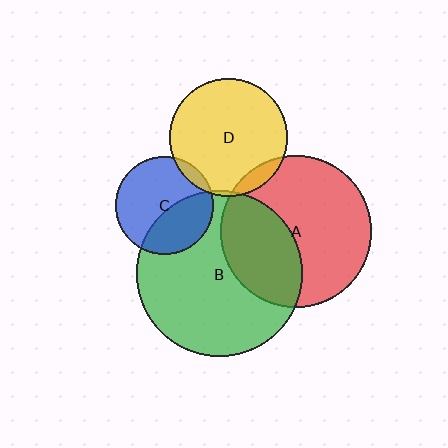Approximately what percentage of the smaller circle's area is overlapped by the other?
Approximately 35%.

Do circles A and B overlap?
Yes.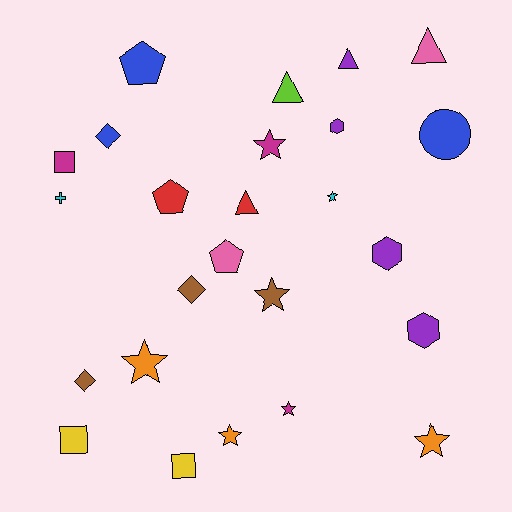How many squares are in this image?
There are 3 squares.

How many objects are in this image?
There are 25 objects.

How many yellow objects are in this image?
There are 2 yellow objects.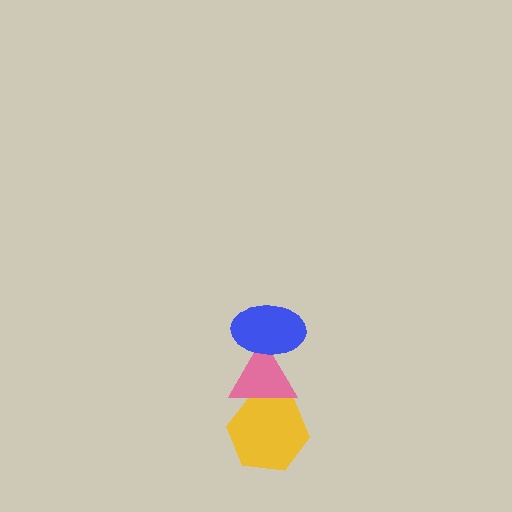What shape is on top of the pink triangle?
The blue ellipse is on top of the pink triangle.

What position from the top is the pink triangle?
The pink triangle is 2nd from the top.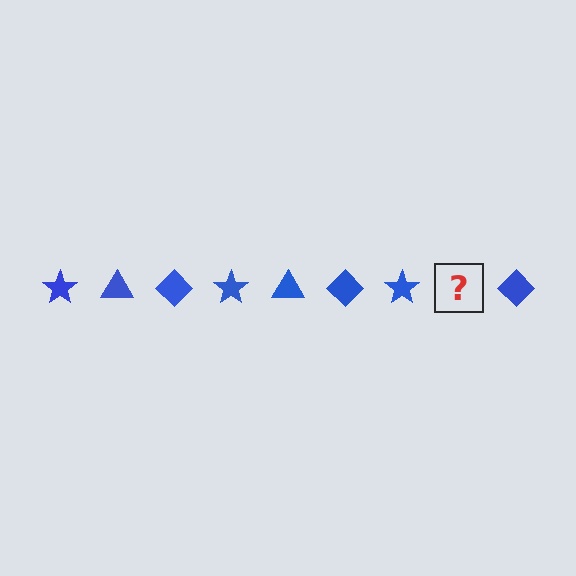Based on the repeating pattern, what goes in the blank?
The blank should be a blue triangle.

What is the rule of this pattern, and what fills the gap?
The rule is that the pattern cycles through star, triangle, diamond shapes in blue. The gap should be filled with a blue triangle.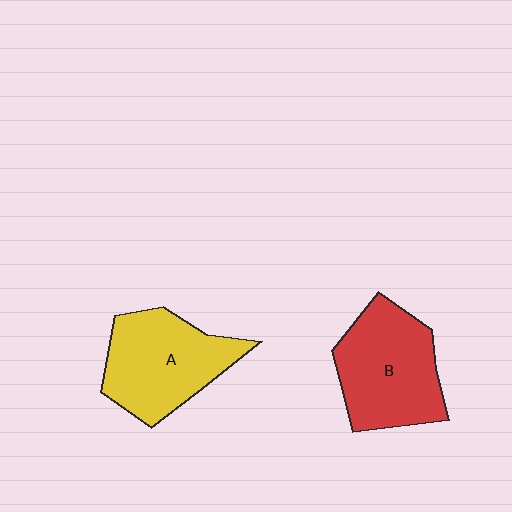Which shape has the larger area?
Shape B (red).